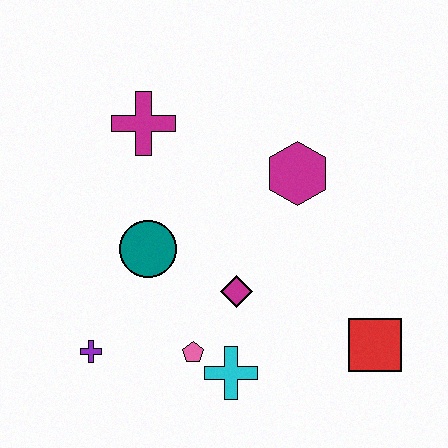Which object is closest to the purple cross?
The pink pentagon is closest to the purple cross.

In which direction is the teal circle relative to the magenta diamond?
The teal circle is to the left of the magenta diamond.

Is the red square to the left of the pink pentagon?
No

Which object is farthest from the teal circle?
The red square is farthest from the teal circle.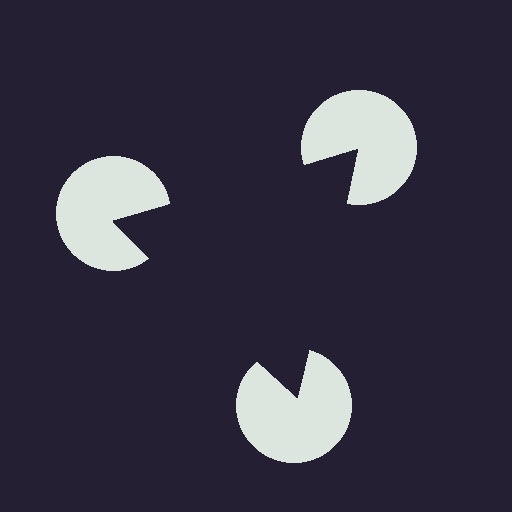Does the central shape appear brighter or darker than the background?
It typically appears slightly darker than the background, even though no actual brightness change is drawn.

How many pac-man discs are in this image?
There are 3 — one at each vertex of the illusory triangle.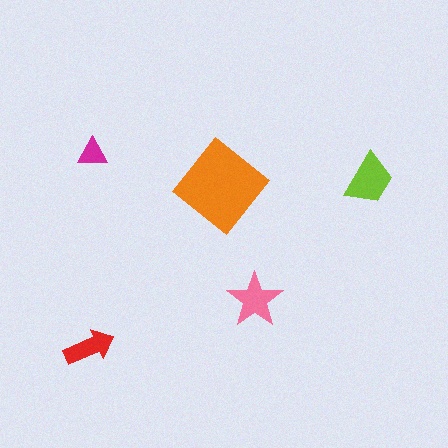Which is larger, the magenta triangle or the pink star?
The pink star.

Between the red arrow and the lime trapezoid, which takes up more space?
The lime trapezoid.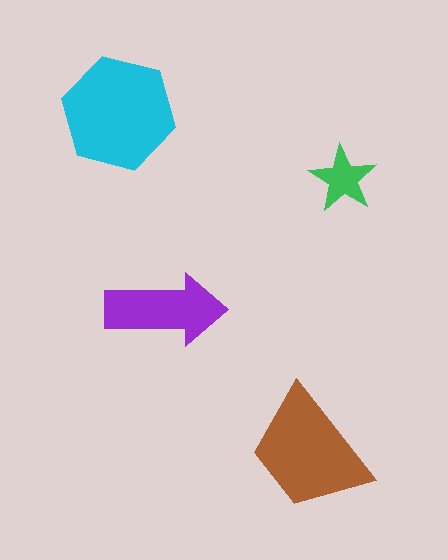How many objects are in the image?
There are 4 objects in the image.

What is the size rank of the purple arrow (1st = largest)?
3rd.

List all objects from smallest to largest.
The green star, the purple arrow, the brown trapezoid, the cyan hexagon.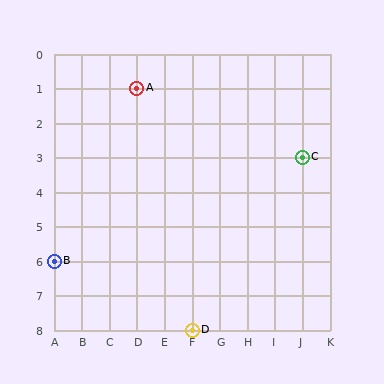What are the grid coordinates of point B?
Point B is at grid coordinates (A, 6).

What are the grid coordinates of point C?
Point C is at grid coordinates (J, 3).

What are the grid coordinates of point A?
Point A is at grid coordinates (D, 1).